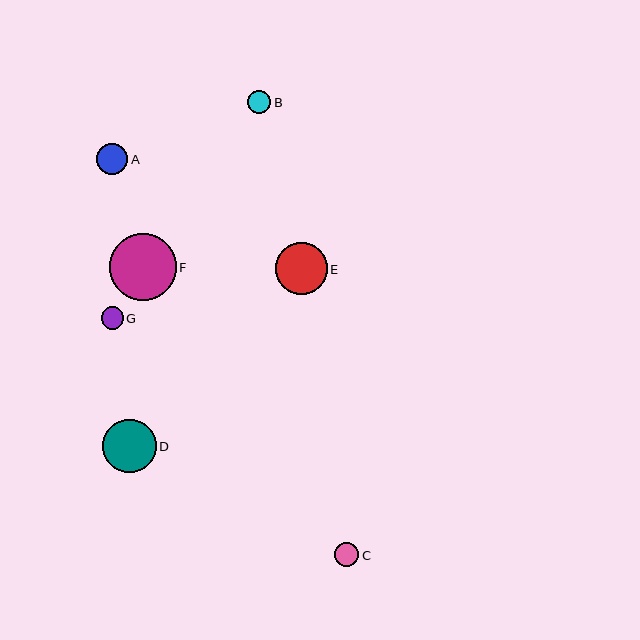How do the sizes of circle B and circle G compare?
Circle B and circle G are approximately the same size.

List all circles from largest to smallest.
From largest to smallest: F, D, E, A, C, B, G.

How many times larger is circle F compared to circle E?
Circle F is approximately 1.3 times the size of circle E.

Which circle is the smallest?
Circle G is the smallest with a size of approximately 22 pixels.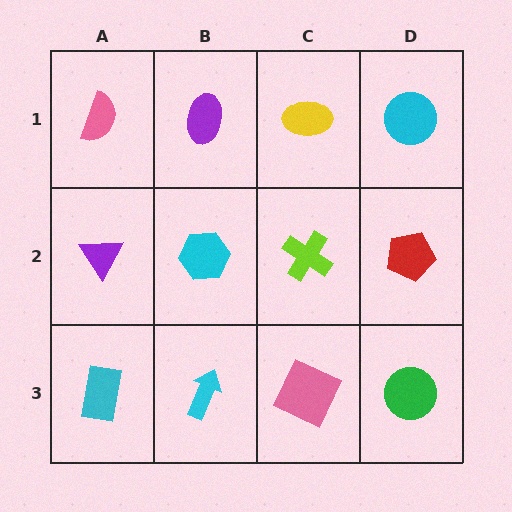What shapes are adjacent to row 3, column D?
A red pentagon (row 2, column D), a pink square (row 3, column C).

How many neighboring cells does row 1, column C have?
3.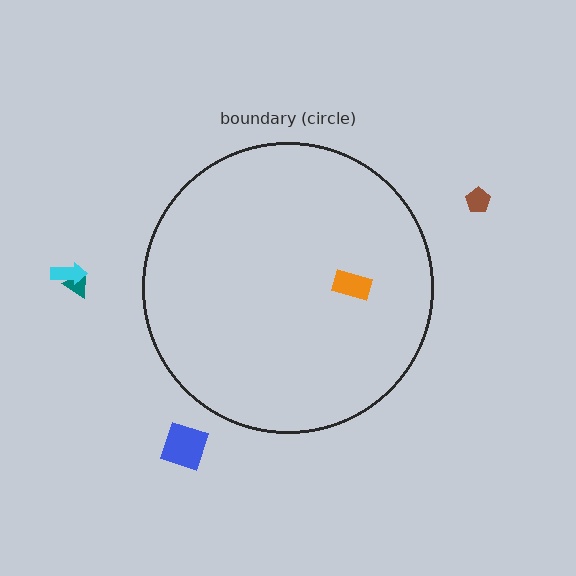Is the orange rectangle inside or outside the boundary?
Inside.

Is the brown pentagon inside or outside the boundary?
Outside.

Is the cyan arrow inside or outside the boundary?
Outside.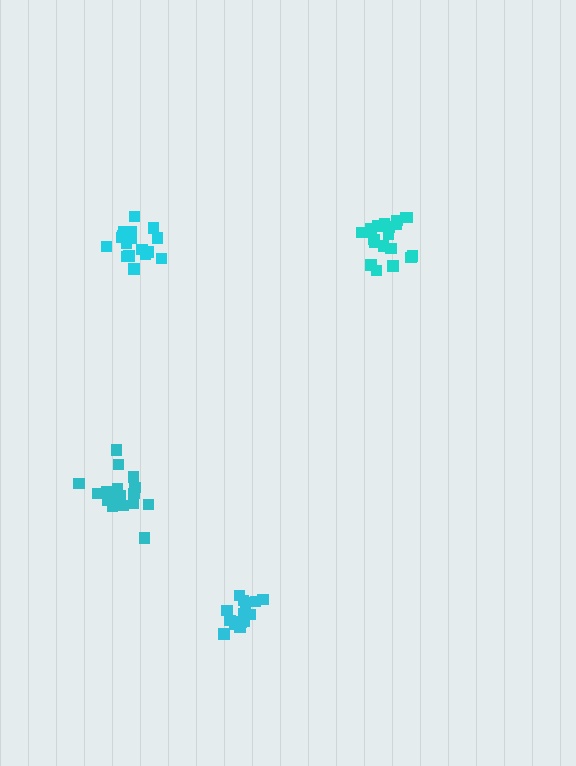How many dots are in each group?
Group 1: 19 dots, Group 2: 17 dots, Group 3: 14 dots, Group 4: 20 dots (70 total).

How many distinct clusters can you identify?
There are 4 distinct clusters.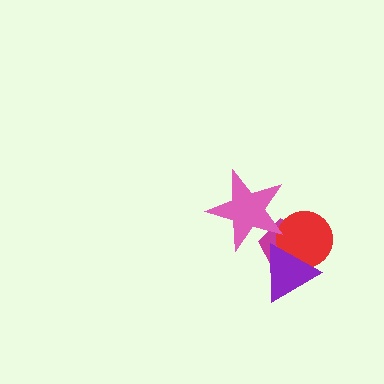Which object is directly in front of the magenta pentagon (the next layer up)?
The red circle is directly in front of the magenta pentagon.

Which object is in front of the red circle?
The purple triangle is in front of the red circle.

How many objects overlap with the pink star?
1 object overlaps with the pink star.